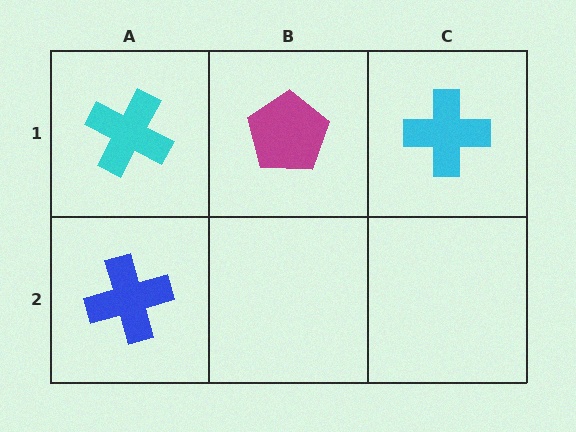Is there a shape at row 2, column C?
No, that cell is empty.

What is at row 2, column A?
A blue cross.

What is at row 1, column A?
A cyan cross.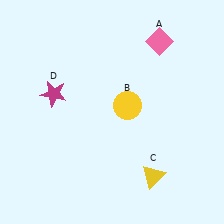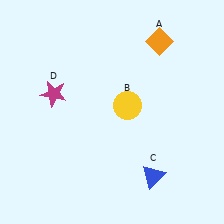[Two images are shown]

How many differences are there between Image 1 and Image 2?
There are 2 differences between the two images.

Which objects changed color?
A changed from pink to orange. C changed from yellow to blue.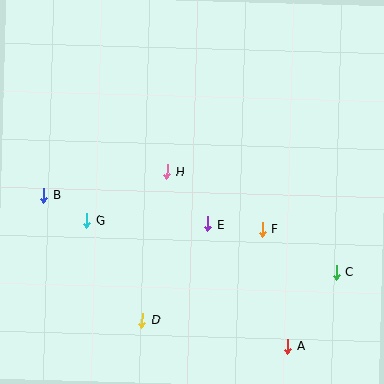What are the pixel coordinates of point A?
Point A is at (288, 346).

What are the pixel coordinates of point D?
Point D is at (142, 320).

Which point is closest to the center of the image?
Point H at (167, 172) is closest to the center.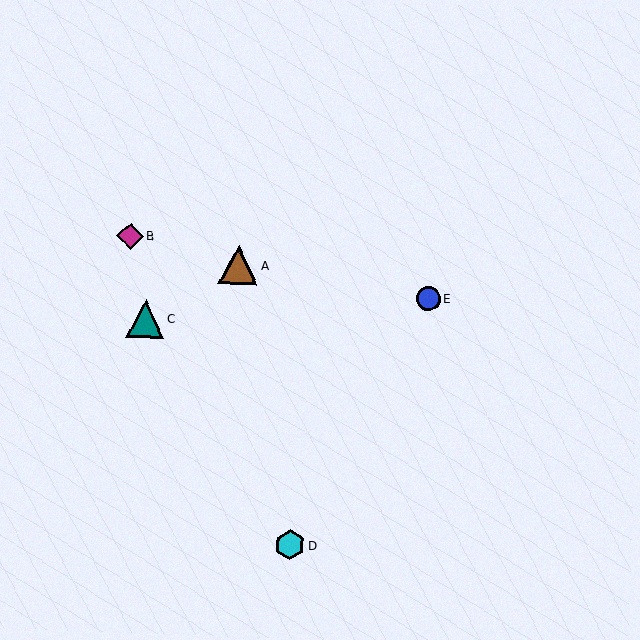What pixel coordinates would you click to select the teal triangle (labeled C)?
Click at (145, 319) to select the teal triangle C.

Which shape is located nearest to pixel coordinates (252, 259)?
The brown triangle (labeled A) at (238, 265) is nearest to that location.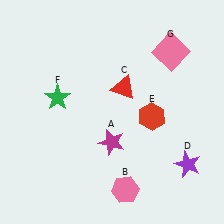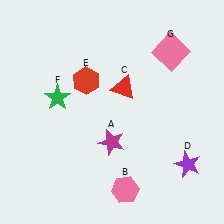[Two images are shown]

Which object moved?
The red hexagon (E) moved left.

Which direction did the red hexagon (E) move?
The red hexagon (E) moved left.